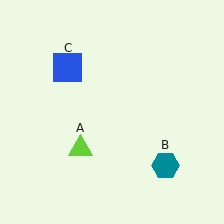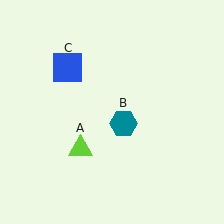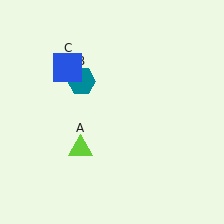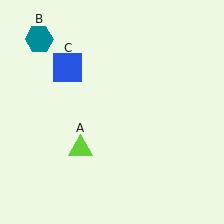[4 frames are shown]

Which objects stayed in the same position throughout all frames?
Lime triangle (object A) and blue square (object C) remained stationary.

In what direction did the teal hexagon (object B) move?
The teal hexagon (object B) moved up and to the left.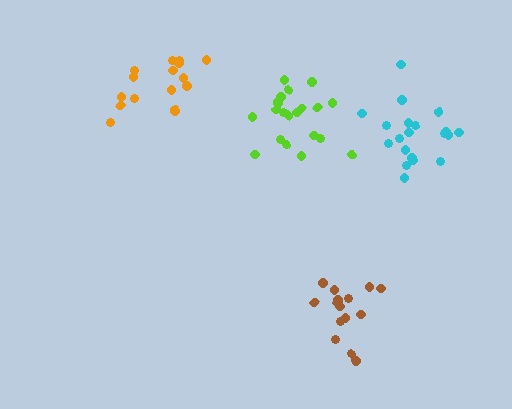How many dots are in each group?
Group 1: 16 dots, Group 2: 21 dots, Group 3: 20 dots, Group 4: 15 dots (72 total).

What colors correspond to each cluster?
The clusters are colored: orange, lime, cyan, brown.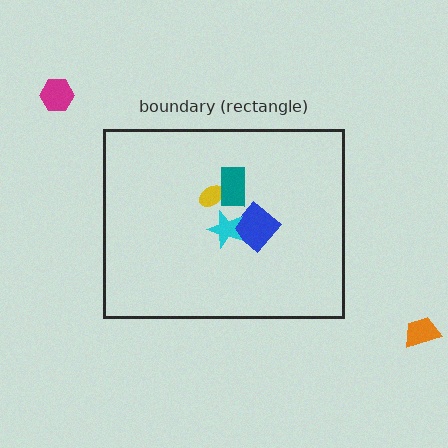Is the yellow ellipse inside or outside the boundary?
Inside.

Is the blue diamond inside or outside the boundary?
Inside.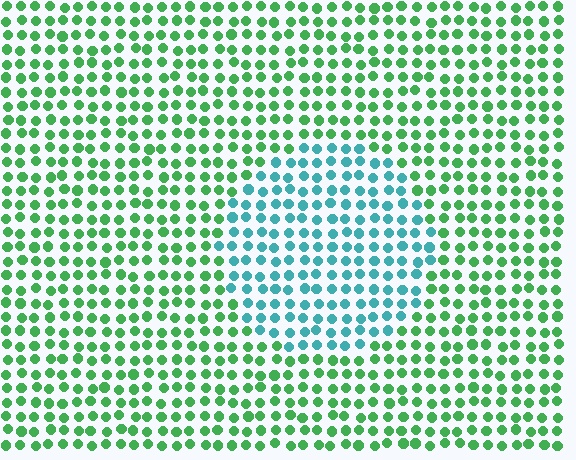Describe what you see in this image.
The image is filled with small green elements in a uniform arrangement. A circle-shaped region is visible where the elements are tinted to a slightly different hue, forming a subtle color boundary.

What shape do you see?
I see a circle.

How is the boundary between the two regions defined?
The boundary is defined purely by a slight shift in hue (about 51 degrees). Spacing, size, and orientation are identical on both sides.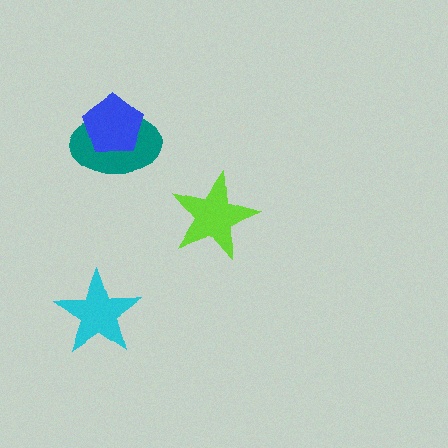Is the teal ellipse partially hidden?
Yes, it is partially covered by another shape.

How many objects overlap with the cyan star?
0 objects overlap with the cyan star.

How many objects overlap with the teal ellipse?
1 object overlaps with the teal ellipse.